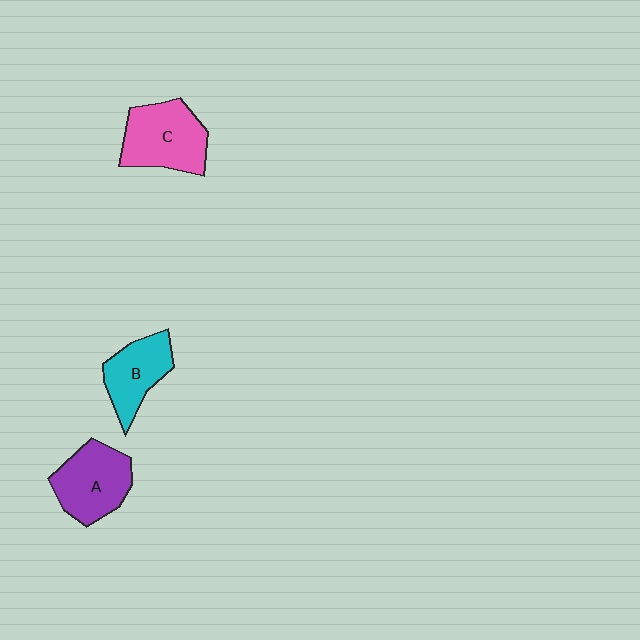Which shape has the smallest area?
Shape B (cyan).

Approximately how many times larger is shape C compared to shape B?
Approximately 1.3 times.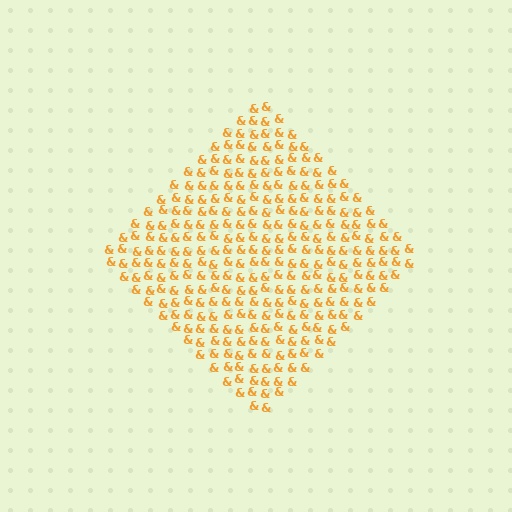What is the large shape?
The large shape is a diamond.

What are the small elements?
The small elements are ampersands.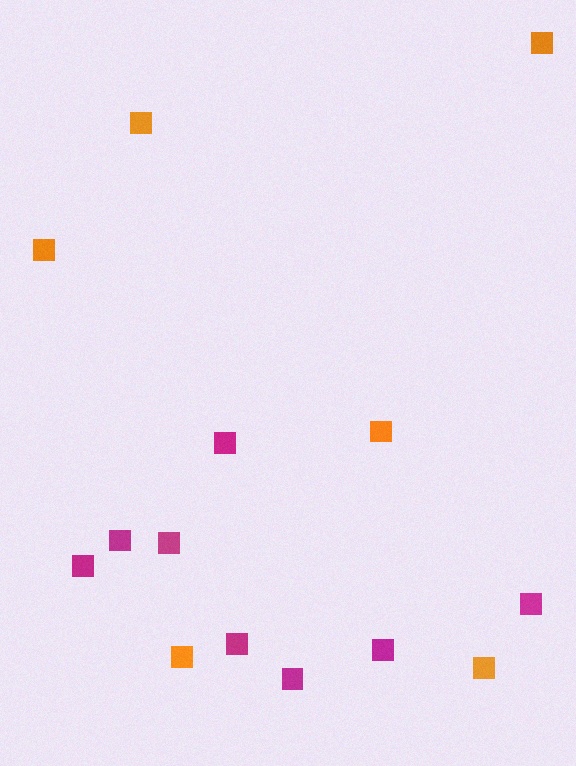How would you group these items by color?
There are 2 groups: one group of orange squares (6) and one group of magenta squares (8).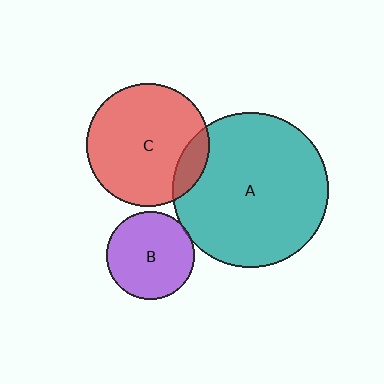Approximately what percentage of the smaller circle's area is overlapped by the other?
Approximately 15%.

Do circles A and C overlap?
Yes.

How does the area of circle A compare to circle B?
Approximately 3.1 times.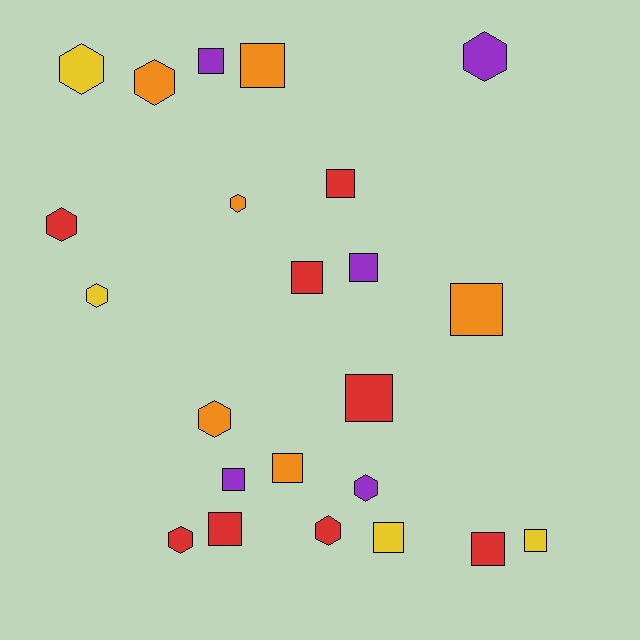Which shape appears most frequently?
Square, with 13 objects.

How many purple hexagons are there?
There are 2 purple hexagons.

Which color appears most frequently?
Red, with 8 objects.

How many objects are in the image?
There are 23 objects.